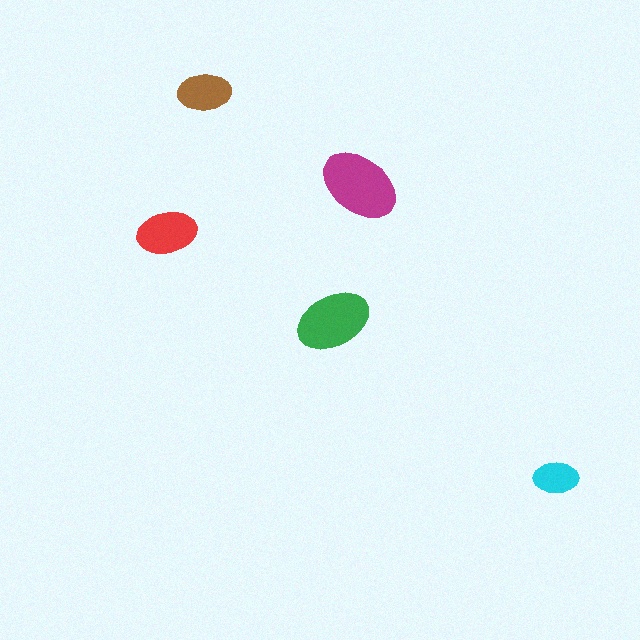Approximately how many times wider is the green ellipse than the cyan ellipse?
About 1.5 times wider.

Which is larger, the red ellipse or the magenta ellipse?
The magenta one.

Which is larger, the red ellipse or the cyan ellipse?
The red one.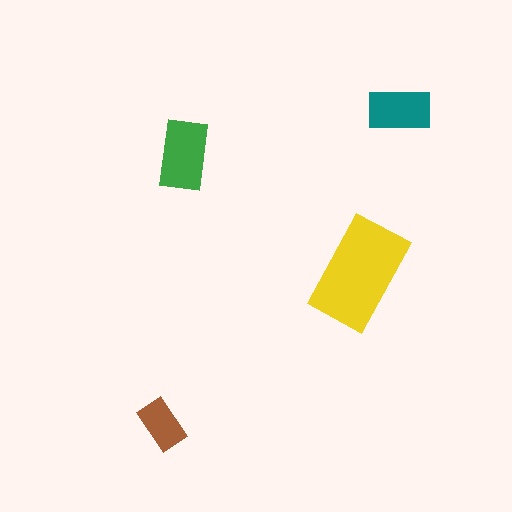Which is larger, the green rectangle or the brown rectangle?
The green one.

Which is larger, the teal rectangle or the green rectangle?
The green one.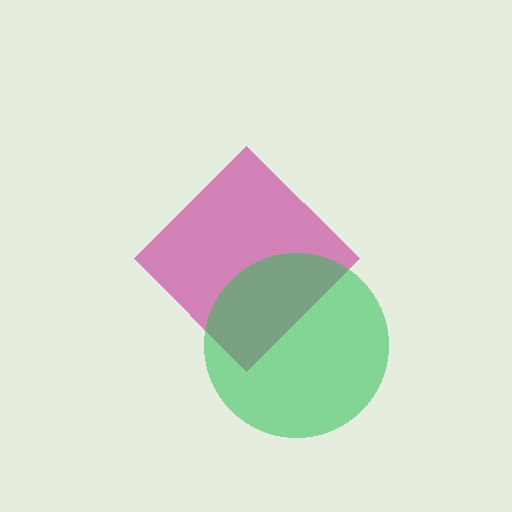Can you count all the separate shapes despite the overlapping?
Yes, there are 2 separate shapes.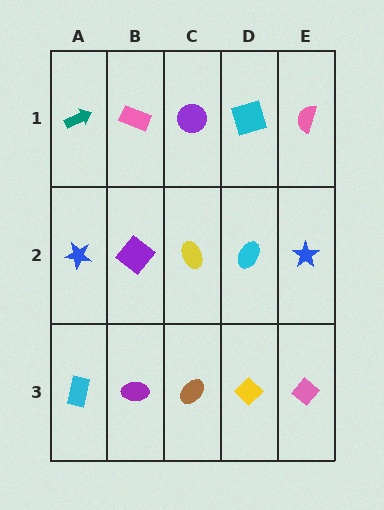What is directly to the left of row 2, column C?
A purple diamond.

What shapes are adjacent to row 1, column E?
A blue star (row 2, column E), a cyan square (row 1, column D).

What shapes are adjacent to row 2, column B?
A pink rectangle (row 1, column B), a purple ellipse (row 3, column B), a blue star (row 2, column A), a yellow ellipse (row 2, column C).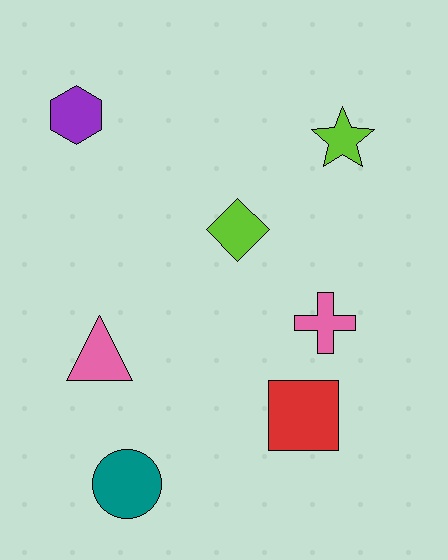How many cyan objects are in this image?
There are no cyan objects.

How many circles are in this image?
There is 1 circle.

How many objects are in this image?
There are 7 objects.